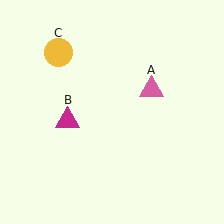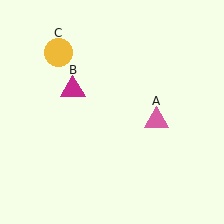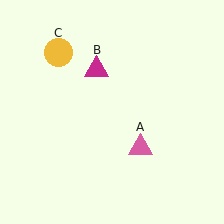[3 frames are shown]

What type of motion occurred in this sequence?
The pink triangle (object A), magenta triangle (object B) rotated clockwise around the center of the scene.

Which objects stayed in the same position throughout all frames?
Yellow circle (object C) remained stationary.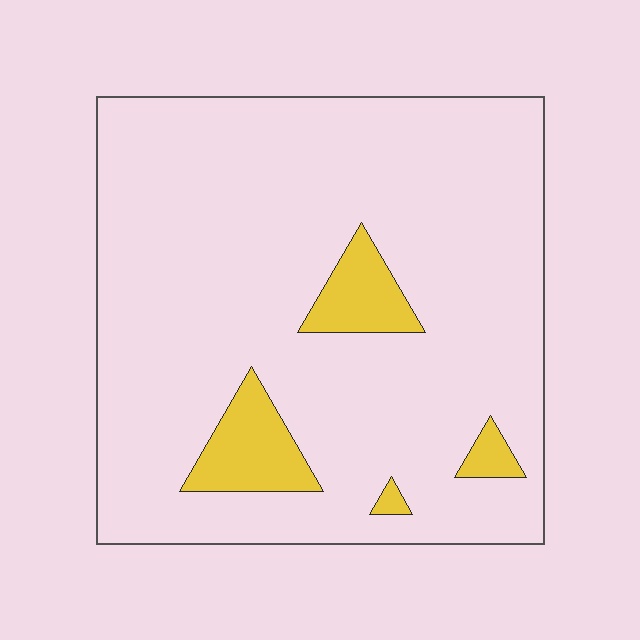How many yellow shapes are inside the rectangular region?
4.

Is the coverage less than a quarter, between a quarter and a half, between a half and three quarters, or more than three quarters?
Less than a quarter.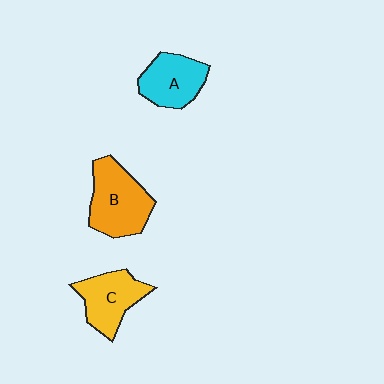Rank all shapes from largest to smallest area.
From largest to smallest: B (orange), C (yellow), A (cyan).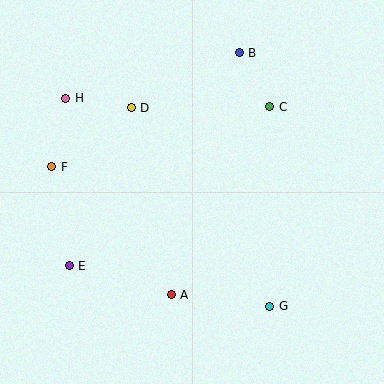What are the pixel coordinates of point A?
Point A is at (171, 295).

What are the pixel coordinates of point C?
Point C is at (270, 107).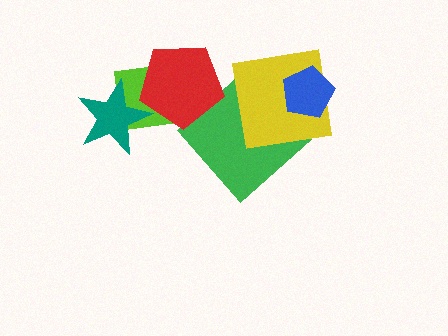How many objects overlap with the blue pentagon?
1 object overlaps with the blue pentagon.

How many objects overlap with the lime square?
2 objects overlap with the lime square.